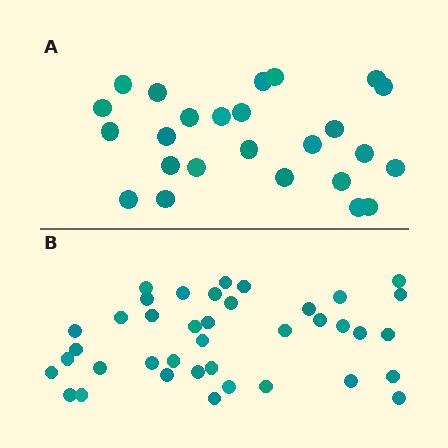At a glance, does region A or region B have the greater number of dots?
Region B (the bottom region) has more dots.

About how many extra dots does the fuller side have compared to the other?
Region B has approximately 15 more dots than region A.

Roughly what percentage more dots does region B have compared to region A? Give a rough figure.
About 55% more.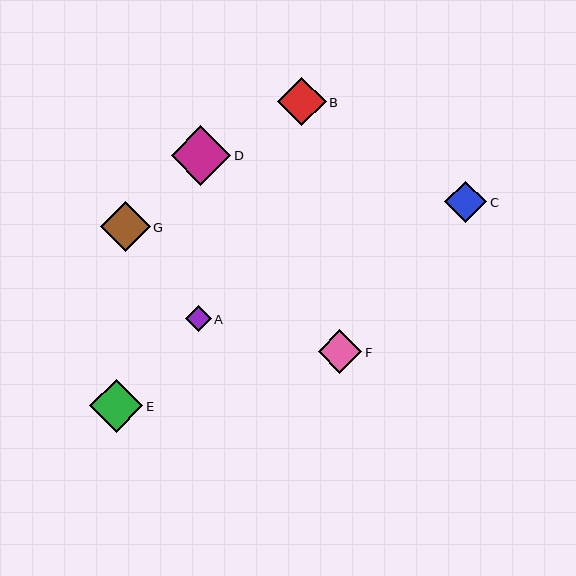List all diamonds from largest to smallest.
From largest to smallest: D, E, G, B, F, C, A.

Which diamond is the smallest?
Diamond A is the smallest with a size of approximately 26 pixels.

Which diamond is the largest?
Diamond D is the largest with a size of approximately 59 pixels.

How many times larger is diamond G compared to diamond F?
Diamond G is approximately 1.1 times the size of diamond F.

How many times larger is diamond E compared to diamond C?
Diamond E is approximately 1.3 times the size of diamond C.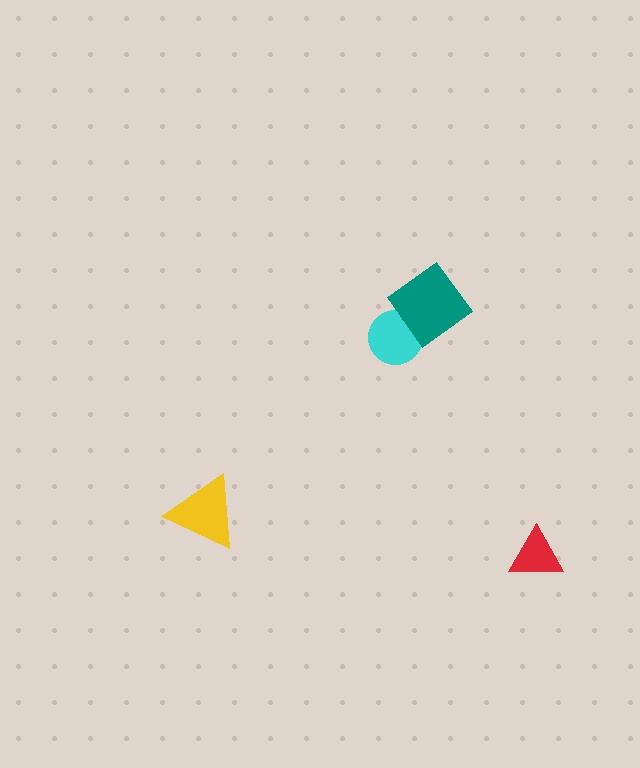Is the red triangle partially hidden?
No, no other shape covers it.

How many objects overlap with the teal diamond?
1 object overlaps with the teal diamond.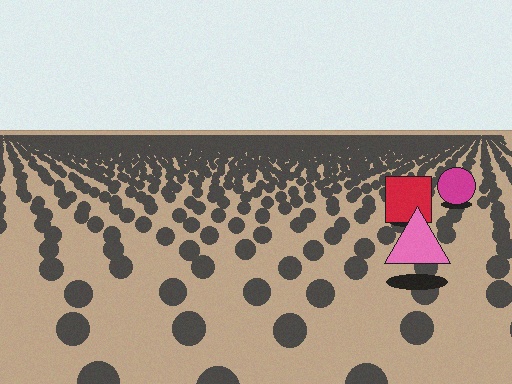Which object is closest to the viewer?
The pink triangle is closest. The texture marks near it are larger and more spread out.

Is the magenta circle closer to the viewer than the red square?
No. The red square is closer — you can tell from the texture gradient: the ground texture is coarser near it.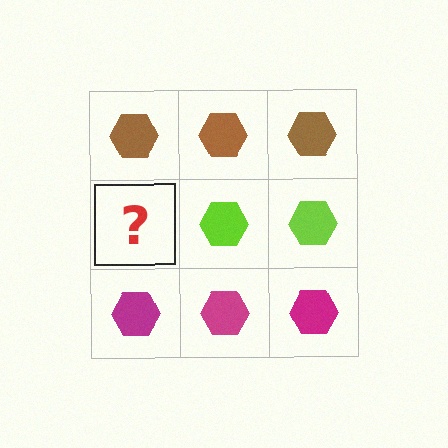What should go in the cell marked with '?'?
The missing cell should contain a lime hexagon.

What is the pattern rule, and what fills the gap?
The rule is that each row has a consistent color. The gap should be filled with a lime hexagon.